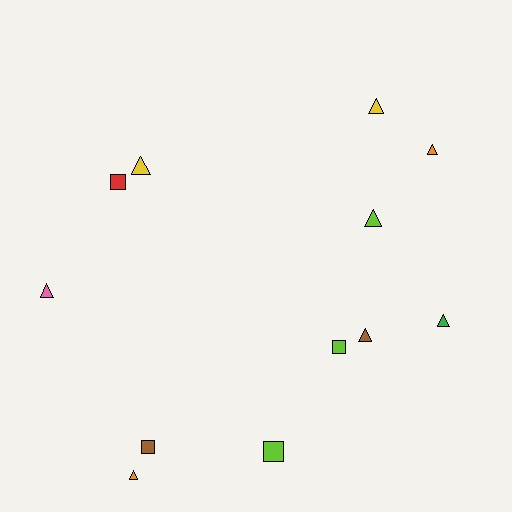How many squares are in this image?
There are 4 squares.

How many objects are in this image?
There are 12 objects.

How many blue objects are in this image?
There are no blue objects.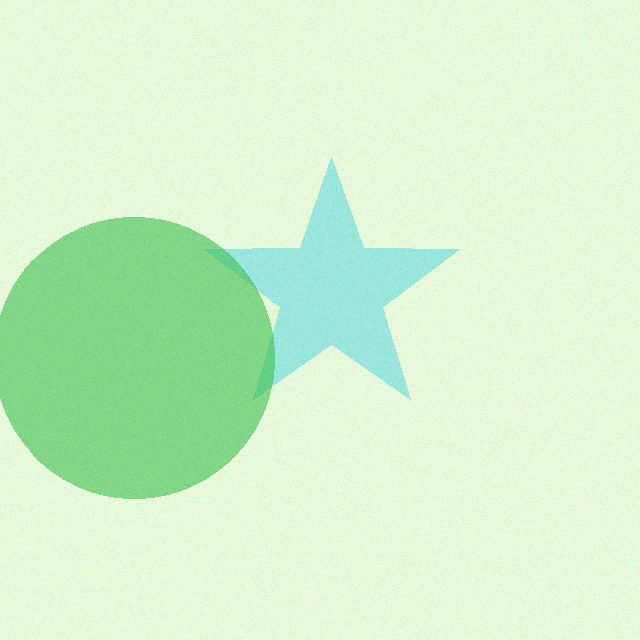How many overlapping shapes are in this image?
There are 2 overlapping shapes in the image.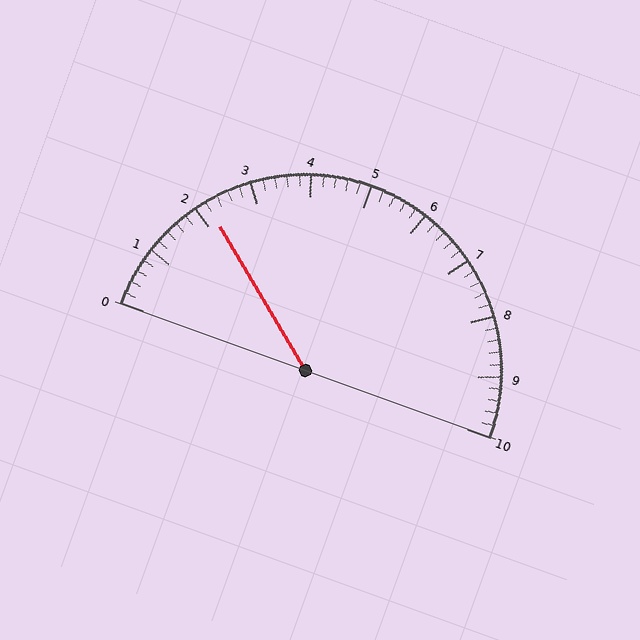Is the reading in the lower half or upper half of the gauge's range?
The reading is in the lower half of the range (0 to 10).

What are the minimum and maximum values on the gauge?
The gauge ranges from 0 to 10.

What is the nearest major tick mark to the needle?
The nearest major tick mark is 2.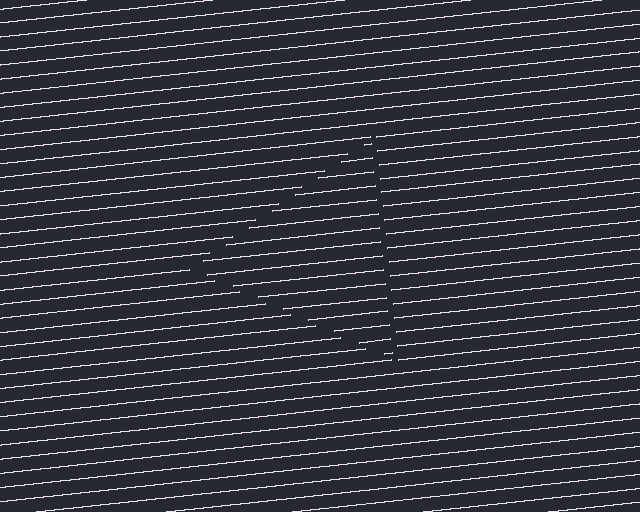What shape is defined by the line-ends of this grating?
An illusory triangle. The interior of the shape contains the same grating, shifted by half a period — the contour is defined by the phase discontinuity where line-ends from the inner and outer gratings abut.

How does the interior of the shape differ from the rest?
The interior of the shape contains the same grating, shifted by half a period — the contour is defined by the phase discontinuity where line-ends from the inner and outer gratings abut.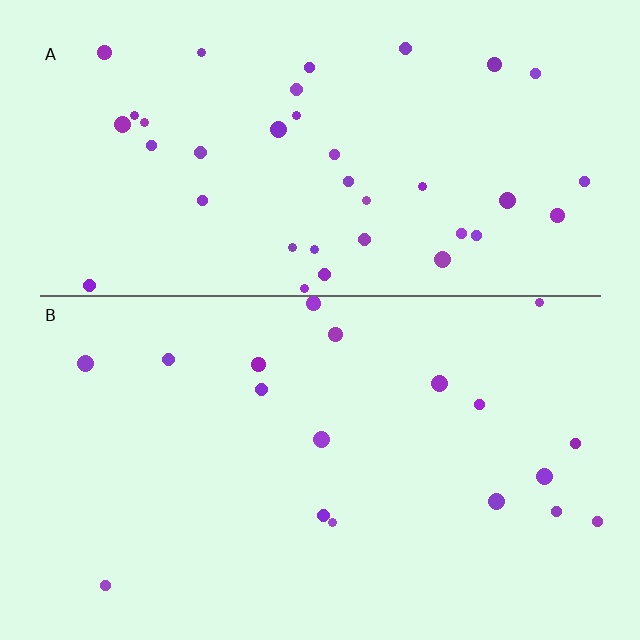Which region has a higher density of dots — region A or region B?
A (the top).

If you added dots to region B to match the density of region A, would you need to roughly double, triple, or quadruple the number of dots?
Approximately double.